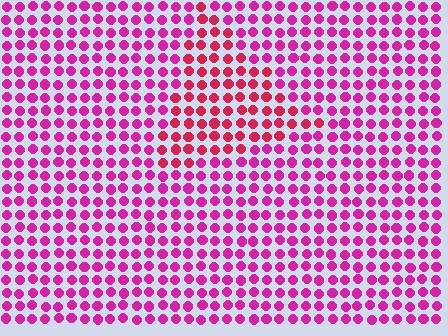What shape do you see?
I see a triangle.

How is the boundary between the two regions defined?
The boundary is defined purely by a slight shift in hue (about 27 degrees). Spacing, size, and orientation are identical on both sides.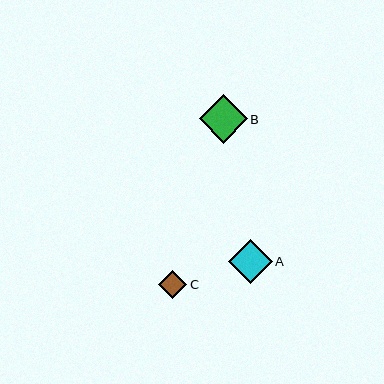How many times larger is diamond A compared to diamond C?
Diamond A is approximately 1.6 times the size of diamond C.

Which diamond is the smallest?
Diamond C is the smallest with a size of approximately 28 pixels.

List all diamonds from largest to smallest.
From largest to smallest: B, A, C.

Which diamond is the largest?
Diamond B is the largest with a size of approximately 48 pixels.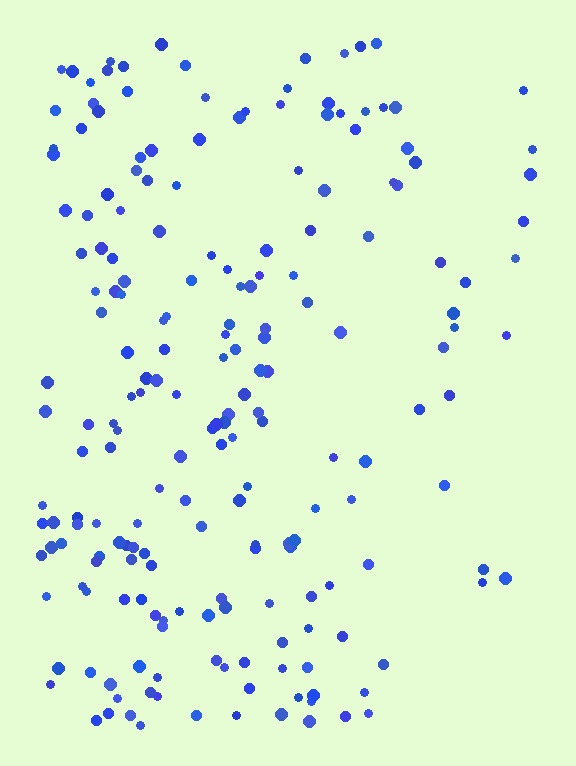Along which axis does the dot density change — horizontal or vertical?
Horizontal.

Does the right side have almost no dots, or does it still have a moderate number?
Still a moderate number, just noticeably fewer than the left.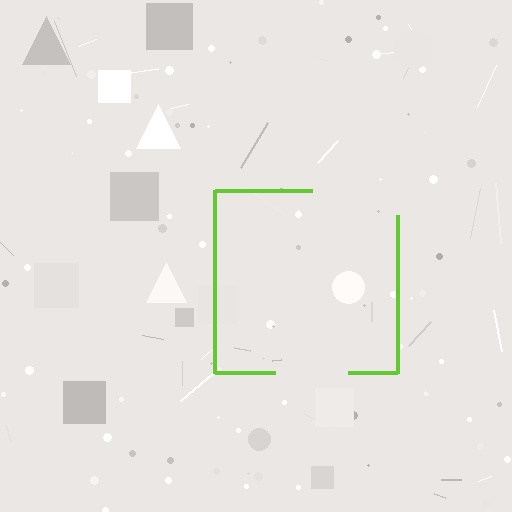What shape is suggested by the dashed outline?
The dashed outline suggests a square.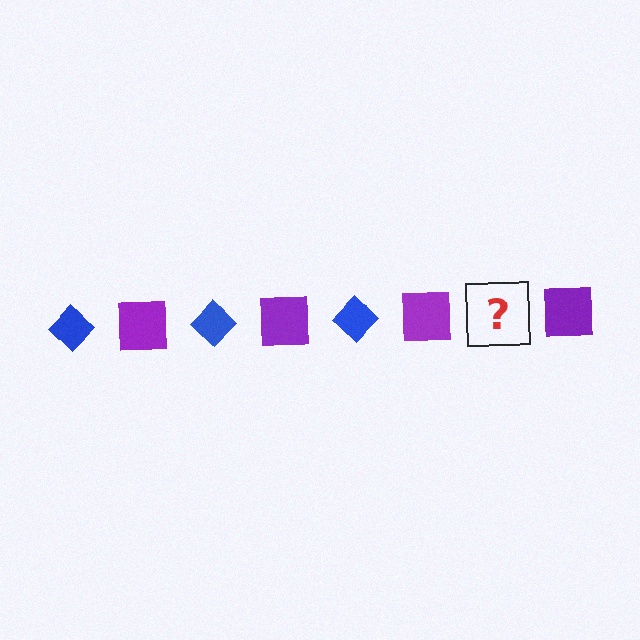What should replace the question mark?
The question mark should be replaced with a blue diamond.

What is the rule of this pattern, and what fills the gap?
The rule is that the pattern alternates between blue diamond and purple square. The gap should be filled with a blue diamond.